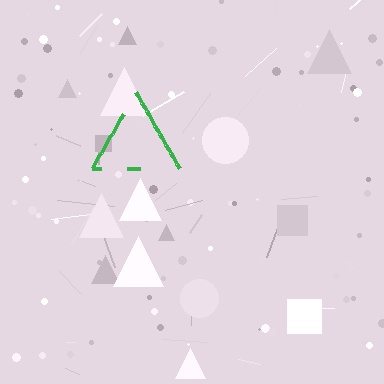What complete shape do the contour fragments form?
The contour fragments form a triangle.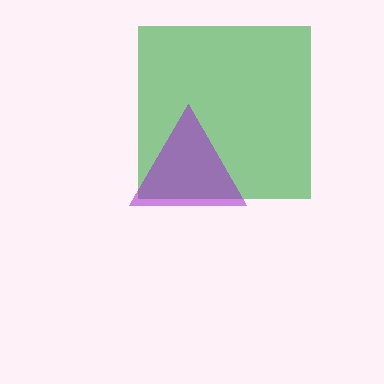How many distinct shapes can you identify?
There are 2 distinct shapes: a green square, a purple triangle.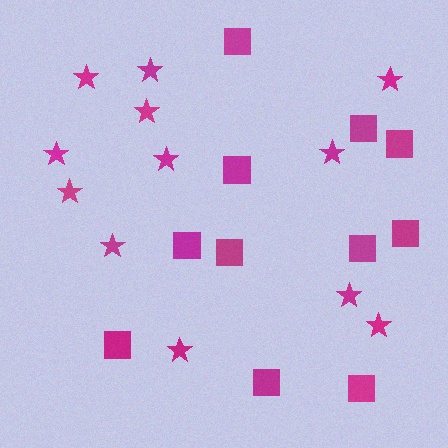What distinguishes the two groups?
There are 2 groups: one group of squares (11) and one group of stars (12).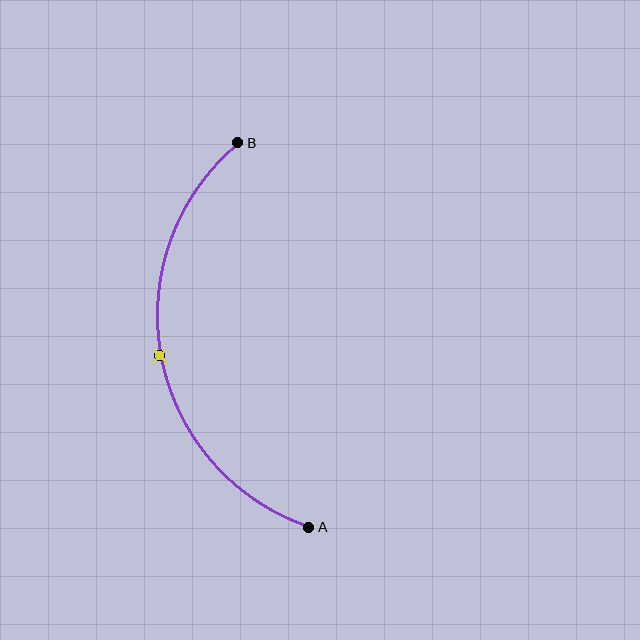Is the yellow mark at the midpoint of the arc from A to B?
Yes. The yellow mark lies on the arc at equal arc-length from both A and B — it is the arc midpoint.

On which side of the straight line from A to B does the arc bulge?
The arc bulges to the left of the straight line connecting A and B.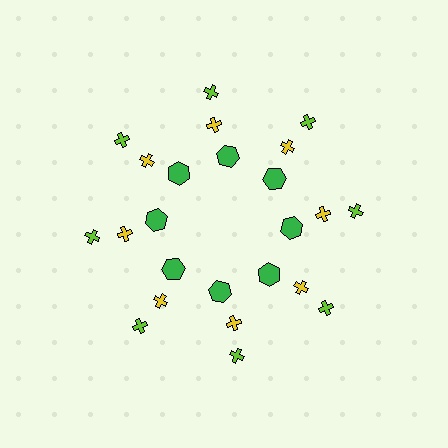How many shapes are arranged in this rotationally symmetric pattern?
There are 24 shapes, arranged in 8 groups of 3.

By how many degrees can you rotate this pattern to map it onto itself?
The pattern maps onto itself every 45 degrees of rotation.